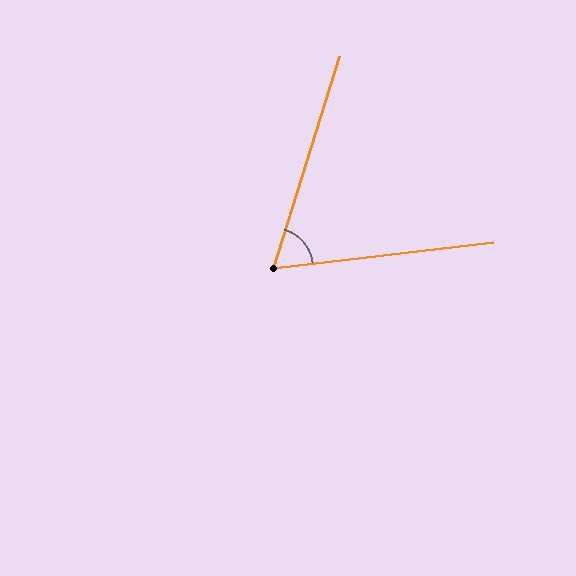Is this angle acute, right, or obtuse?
It is acute.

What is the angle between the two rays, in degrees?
Approximately 66 degrees.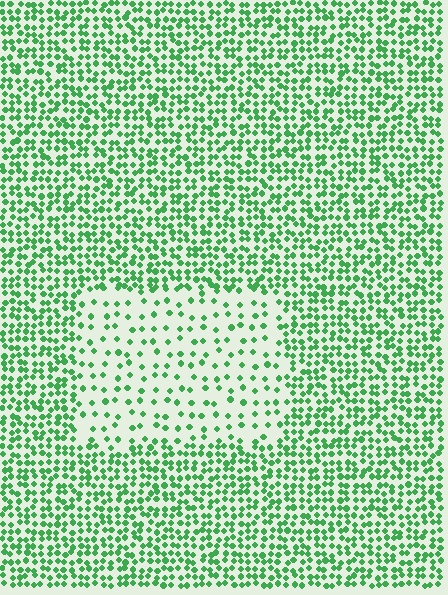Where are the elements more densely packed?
The elements are more densely packed outside the rectangle boundary.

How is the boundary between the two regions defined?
The boundary is defined by a change in element density (approximately 2.6x ratio). All elements are the same color, size, and shape.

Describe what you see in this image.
The image contains small green elements arranged at two different densities. A rectangle-shaped region is visible where the elements are less densely packed than the surrounding area.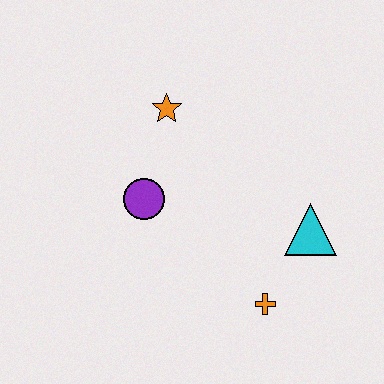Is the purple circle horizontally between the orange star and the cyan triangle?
No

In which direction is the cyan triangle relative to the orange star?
The cyan triangle is to the right of the orange star.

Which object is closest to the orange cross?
The cyan triangle is closest to the orange cross.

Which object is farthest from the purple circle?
The cyan triangle is farthest from the purple circle.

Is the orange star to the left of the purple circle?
No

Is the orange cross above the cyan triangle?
No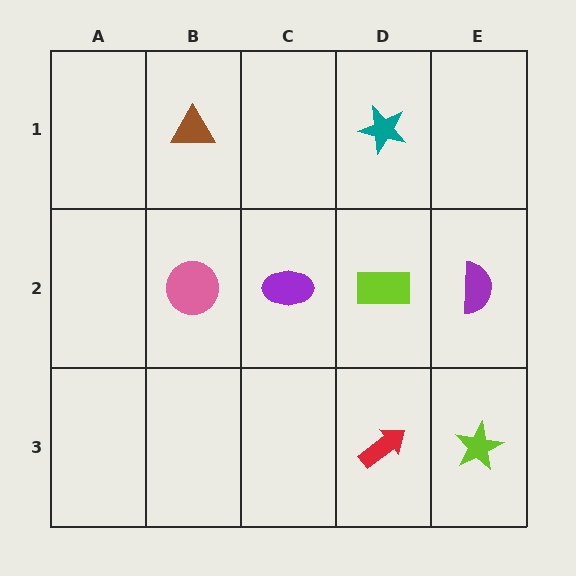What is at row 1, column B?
A brown triangle.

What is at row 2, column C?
A purple ellipse.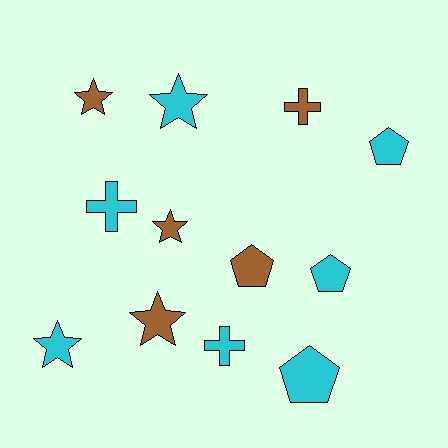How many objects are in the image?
There are 12 objects.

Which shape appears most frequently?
Star, with 5 objects.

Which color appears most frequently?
Cyan, with 7 objects.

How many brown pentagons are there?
There is 1 brown pentagon.